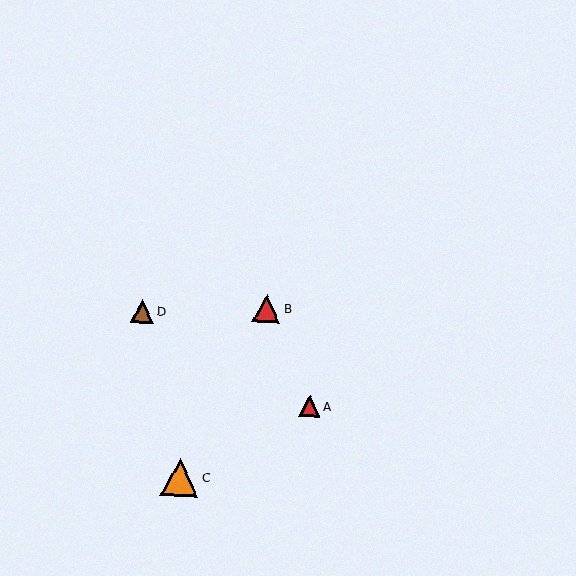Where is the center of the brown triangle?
The center of the brown triangle is at (142, 311).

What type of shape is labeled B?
Shape B is a red triangle.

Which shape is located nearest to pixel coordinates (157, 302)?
The brown triangle (labeled D) at (142, 311) is nearest to that location.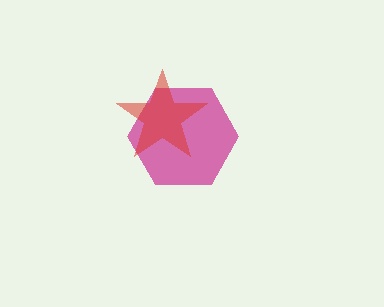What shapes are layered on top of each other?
The layered shapes are: a magenta hexagon, a red star.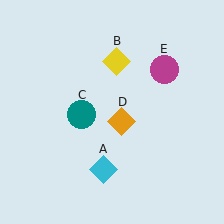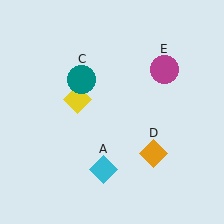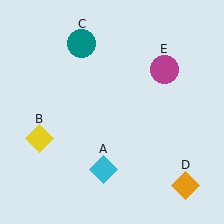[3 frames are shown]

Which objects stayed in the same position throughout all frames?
Cyan diamond (object A) and magenta circle (object E) remained stationary.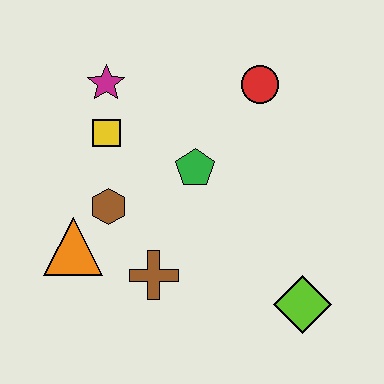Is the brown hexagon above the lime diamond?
Yes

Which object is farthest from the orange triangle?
The red circle is farthest from the orange triangle.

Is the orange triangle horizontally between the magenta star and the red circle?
No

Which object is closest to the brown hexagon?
The orange triangle is closest to the brown hexagon.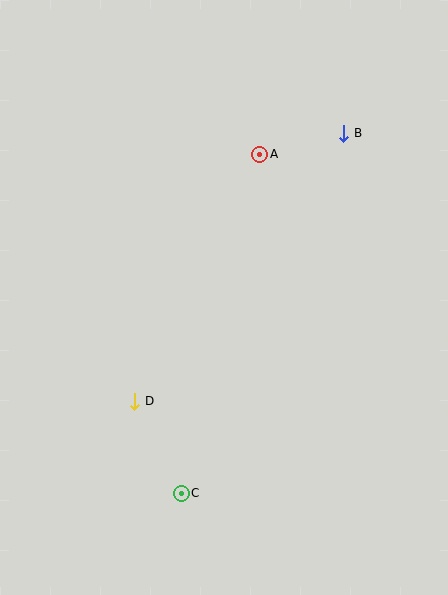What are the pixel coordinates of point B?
Point B is at (344, 133).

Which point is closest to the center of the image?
Point D at (135, 401) is closest to the center.